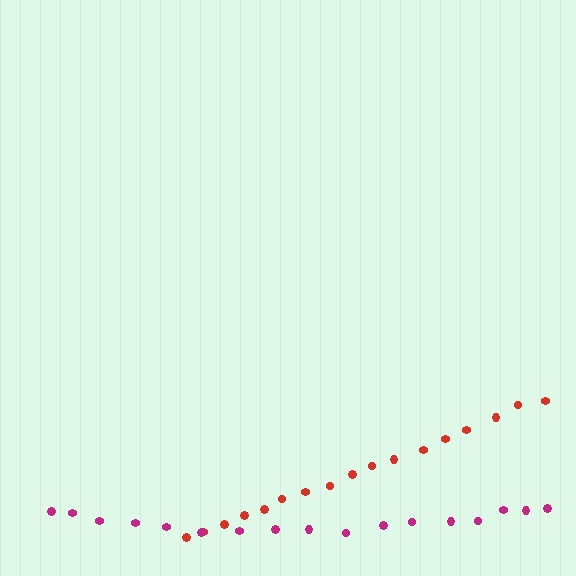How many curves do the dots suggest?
There are 2 distinct paths.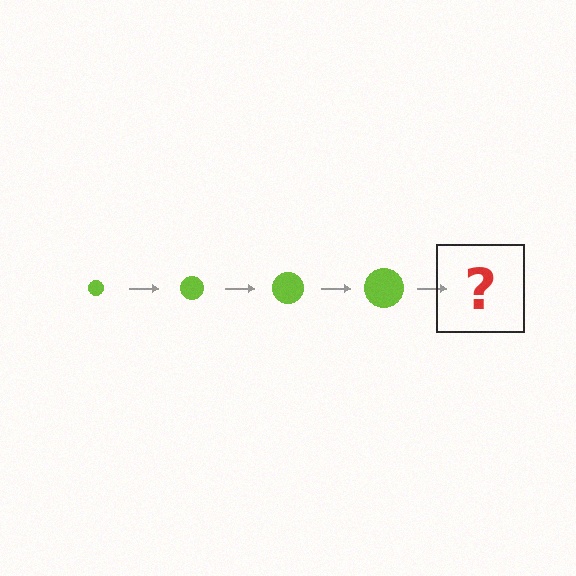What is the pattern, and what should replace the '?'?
The pattern is that the circle gets progressively larger each step. The '?' should be a lime circle, larger than the previous one.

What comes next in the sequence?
The next element should be a lime circle, larger than the previous one.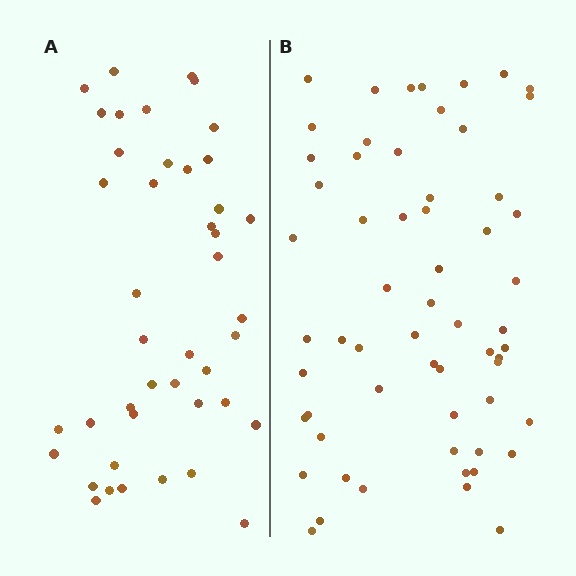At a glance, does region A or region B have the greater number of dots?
Region B (the right region) has more dots.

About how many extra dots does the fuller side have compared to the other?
Region B has approximately 15 more dots than region A.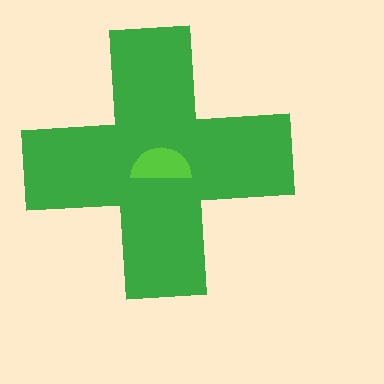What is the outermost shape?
The green cross.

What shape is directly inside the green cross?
The lime semicircle.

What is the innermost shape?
The lime semicircle.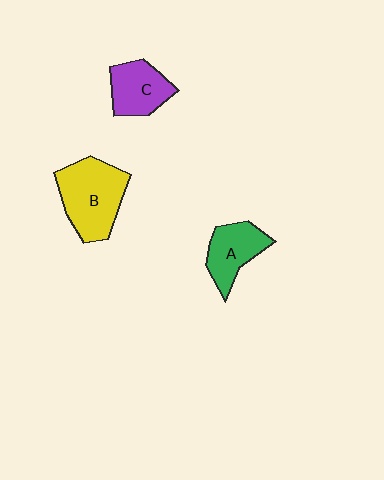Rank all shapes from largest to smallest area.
From largest to smallest: B (yellow), C (purple), A (green).